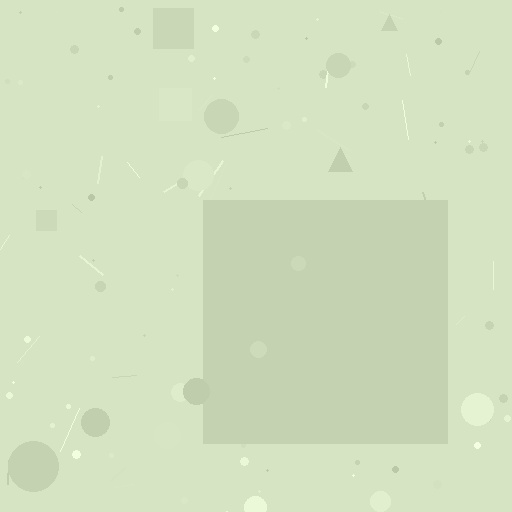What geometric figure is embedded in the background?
A square is embedded in the background.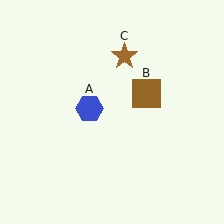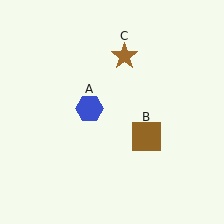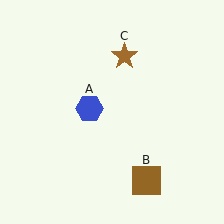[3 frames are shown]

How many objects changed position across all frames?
1 object changed position: brown square (object B).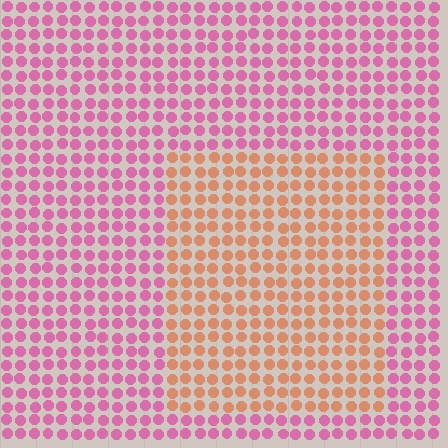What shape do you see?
I see a rectangle.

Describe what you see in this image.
The image is filled with small pink elements in a uniform arrangement. A rectangle-shaped region is visible where the elements are tinted to a slightly different hue, forming a subtle color boundary.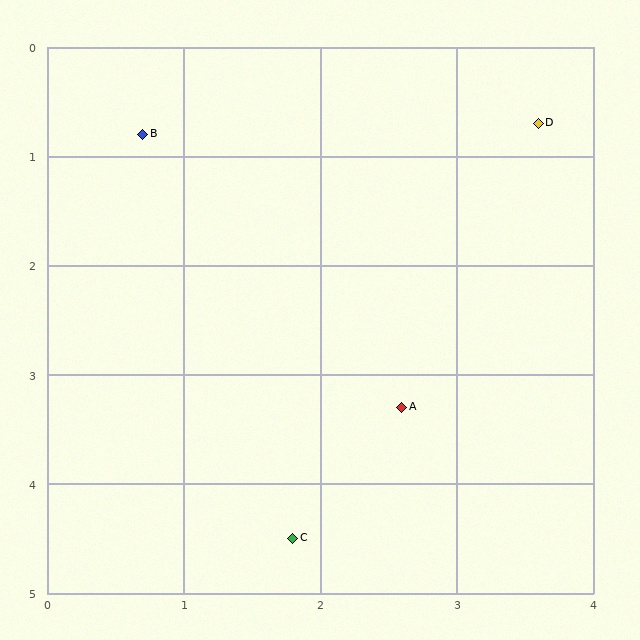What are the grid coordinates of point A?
Point A is at approximately (2.6, 3.3).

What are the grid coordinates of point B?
Point B is at approximately (0.7, 0.8).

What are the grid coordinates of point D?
Point D is at approximately (3.6, 0.7).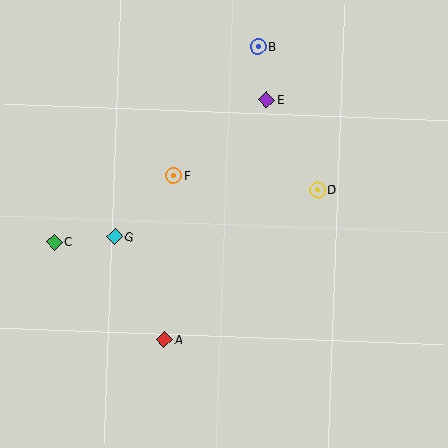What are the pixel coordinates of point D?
Point D is at (318, 190).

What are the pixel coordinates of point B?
Point B is at (258, 46).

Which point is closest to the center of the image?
Point F at (173, 175) is closest to the center.